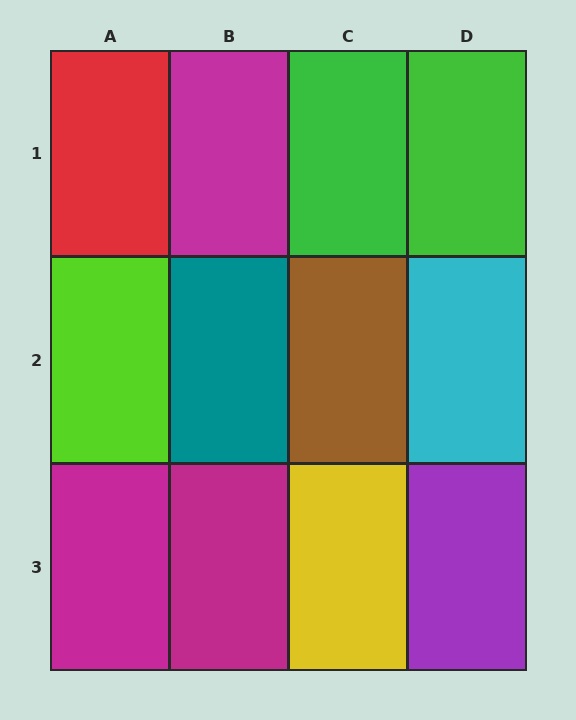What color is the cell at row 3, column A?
Magenta.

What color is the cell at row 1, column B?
Magenta.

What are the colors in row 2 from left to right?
Lime, teal, brown, cyan.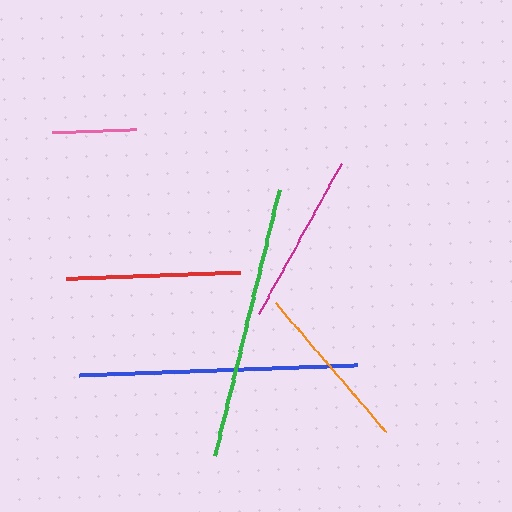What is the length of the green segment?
The green segment is approximately 273 pixels long.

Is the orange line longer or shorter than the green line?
The green line is longer than the orange line.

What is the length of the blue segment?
The blue segment is approximately 278 pixels long.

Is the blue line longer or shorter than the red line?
The blue line is longer than the red line.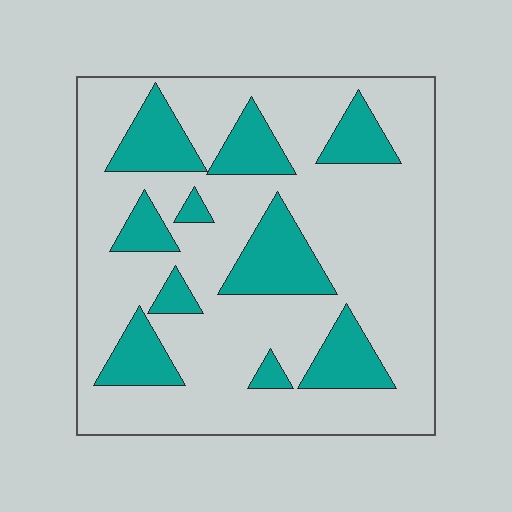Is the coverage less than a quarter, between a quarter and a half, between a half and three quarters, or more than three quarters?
Less than a quarter.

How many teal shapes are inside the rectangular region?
10.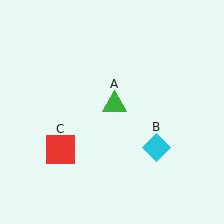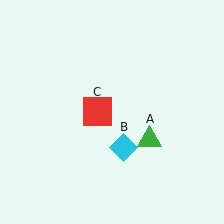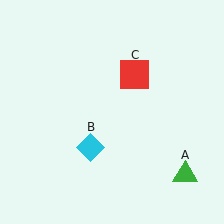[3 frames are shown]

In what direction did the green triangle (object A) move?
The green triangle (object A) moved down and to the right.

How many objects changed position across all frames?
3 objects changed position: green triangle (object A), cyan diamond (object B), red square (object C).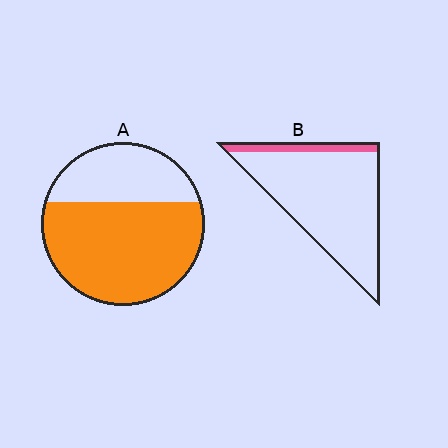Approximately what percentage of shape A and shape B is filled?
A is approximately 65% and B is approximately 10%.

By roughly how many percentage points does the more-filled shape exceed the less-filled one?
By roughly 55 percentage points (A over B).